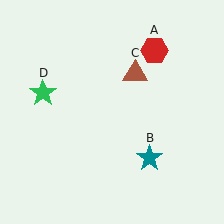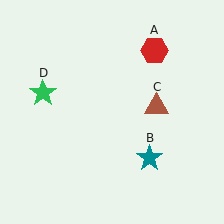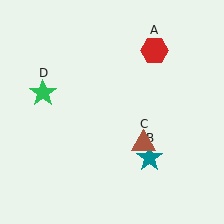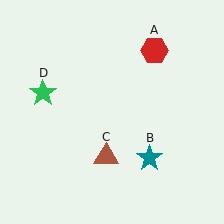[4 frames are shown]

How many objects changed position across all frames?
1 object changed position: brown triangle (object C).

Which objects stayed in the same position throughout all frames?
Red hexagon (object A) and teal star (object B) and green star (object D) remained stationary.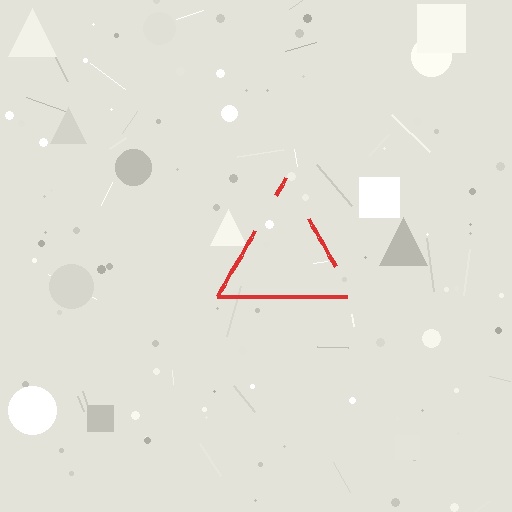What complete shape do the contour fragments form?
The contour fragments form a triangle.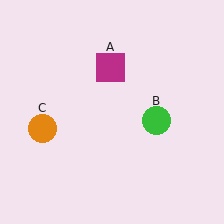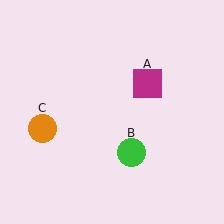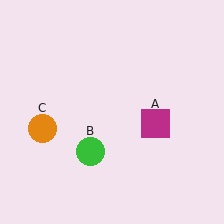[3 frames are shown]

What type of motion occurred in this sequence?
The magenta square (object A), green circle (object B) rotated clockwise around the center of the scene.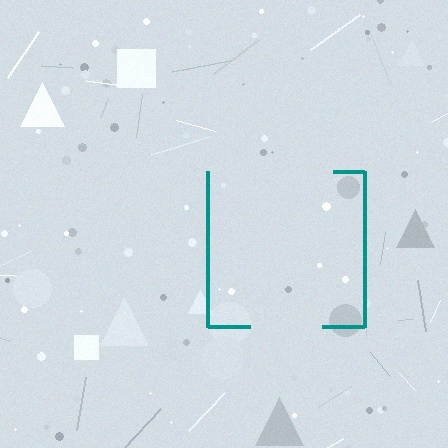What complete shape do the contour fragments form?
The contour fragments form a square.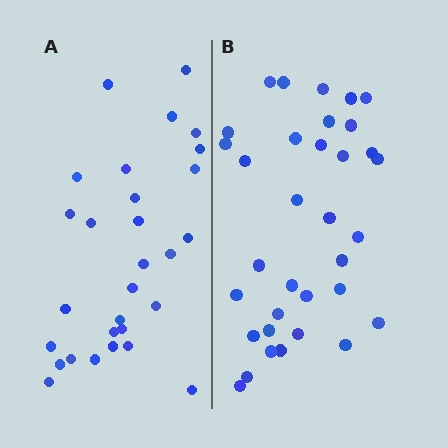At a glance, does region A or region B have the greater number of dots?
Region B (the right region) has more dots.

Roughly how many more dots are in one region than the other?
Region B has about 5 more dots than region A.